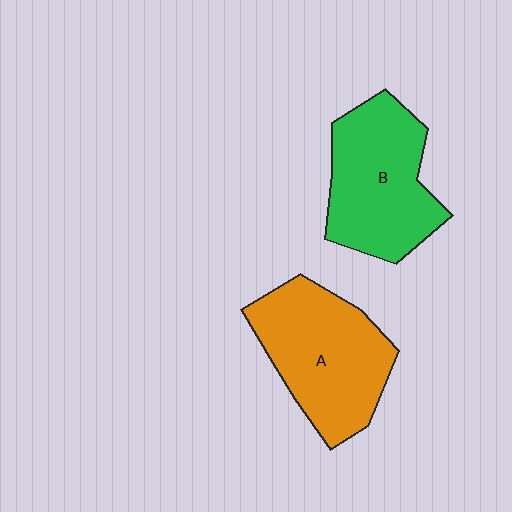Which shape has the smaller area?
Shape B (green).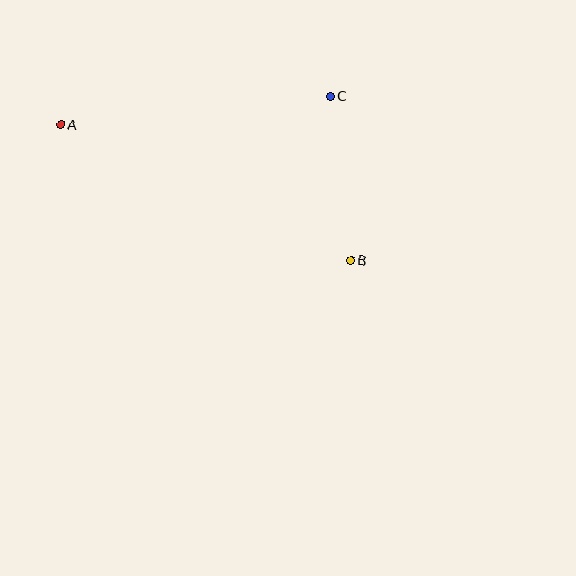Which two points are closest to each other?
Points B and C are closest to each other.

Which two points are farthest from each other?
Points A and B are farthest from each other.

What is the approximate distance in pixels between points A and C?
The distance between A and C is approximately 271 pixels.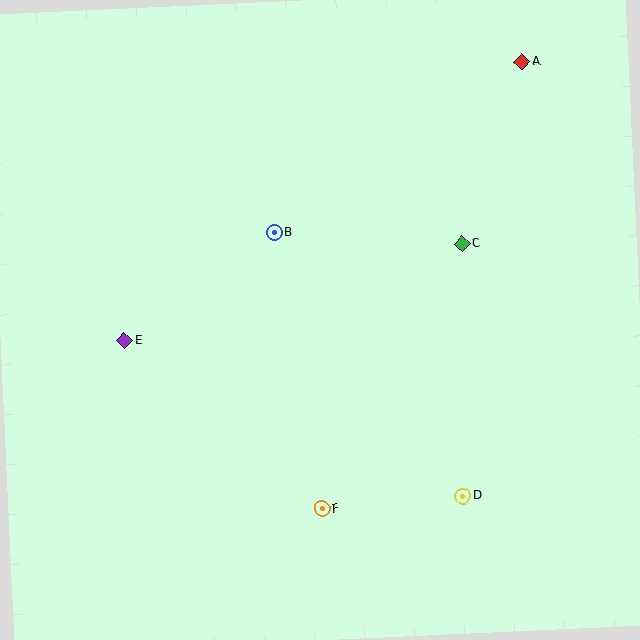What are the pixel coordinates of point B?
Point B is at (274, 233).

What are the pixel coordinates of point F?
Point F is at (322, 509).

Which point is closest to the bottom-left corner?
Point E is closest to the bottom-left corner.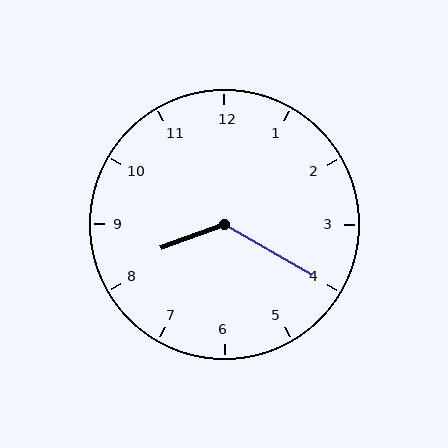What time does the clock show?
8:20.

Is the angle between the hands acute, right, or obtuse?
It is obtuse.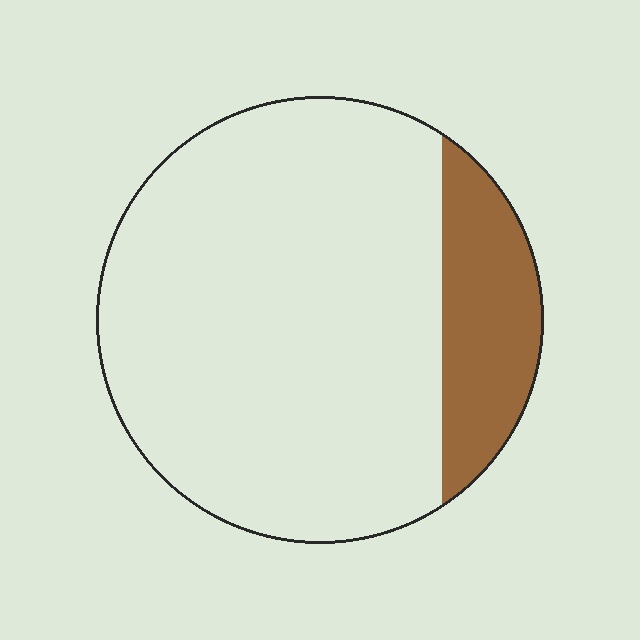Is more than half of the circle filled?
No.